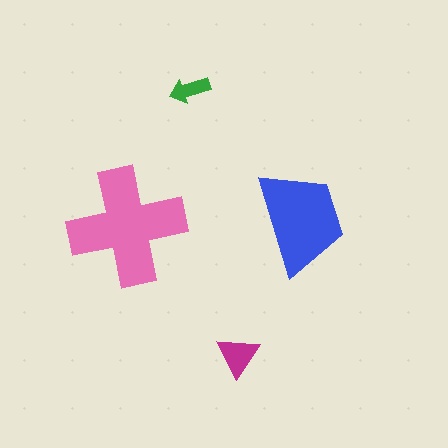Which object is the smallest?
The green arrow.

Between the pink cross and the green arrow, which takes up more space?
The pink cross.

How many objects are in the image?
There are 4 objects in the image.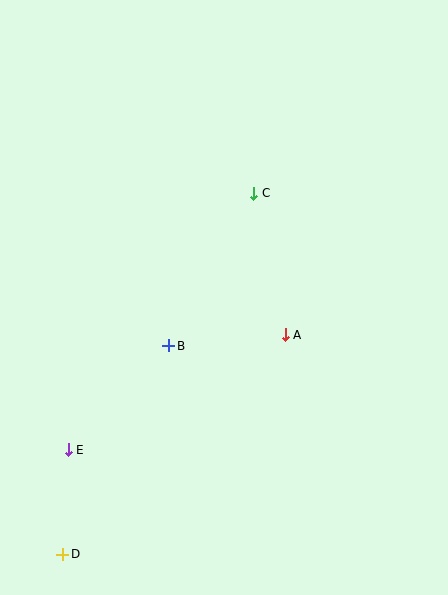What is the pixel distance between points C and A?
The distance between C and A is 145 pixels.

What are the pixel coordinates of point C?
Point C is at (254, 193).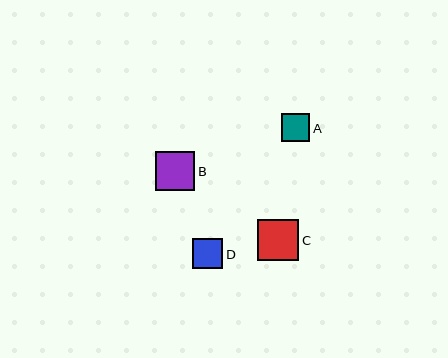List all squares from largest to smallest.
From largest to smallest: C, B, D, A.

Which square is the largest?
Square C is the largest with a size of approximately 42 pixels.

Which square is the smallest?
Square A is the smallest with a size of approximately 28 pixels.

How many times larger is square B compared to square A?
Square B is approximately 1.4 times the size of square A.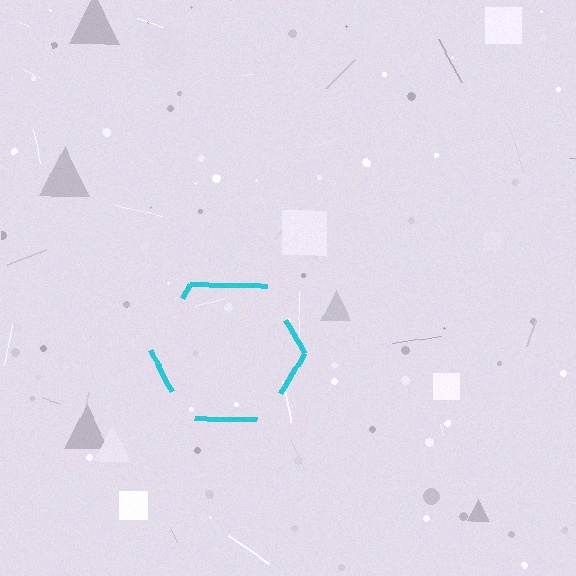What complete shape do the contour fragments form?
The contour fragments form a hexagon.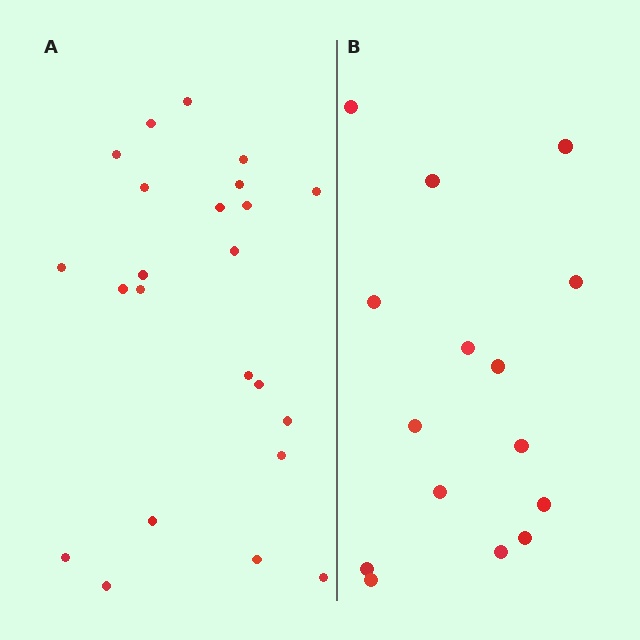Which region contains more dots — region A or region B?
Region A (the left region) has more dots.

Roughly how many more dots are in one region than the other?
Region A has roughly 8 or so more dots than region B.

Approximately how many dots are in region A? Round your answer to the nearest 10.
About 20 dots. (The exact count is 23, which rounds to 20.)